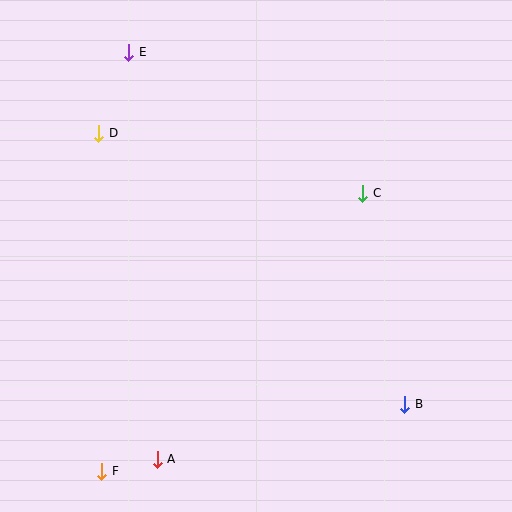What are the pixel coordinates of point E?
Point E is at (129, 52).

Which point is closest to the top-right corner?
Point C is closest to the top-right corner.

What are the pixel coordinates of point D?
Point D is at (99, 133).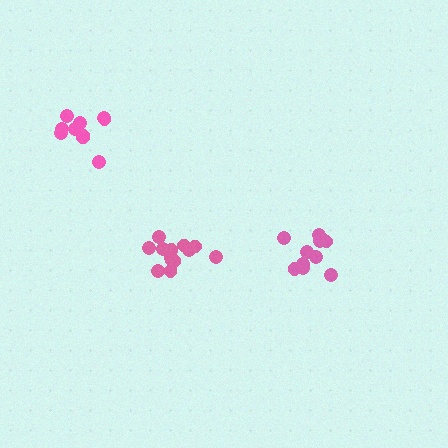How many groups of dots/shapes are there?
There are 3 groups.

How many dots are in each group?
Group 1: 11 dots, Group 2: 10 dots, Group 3: 13 dots (34 total).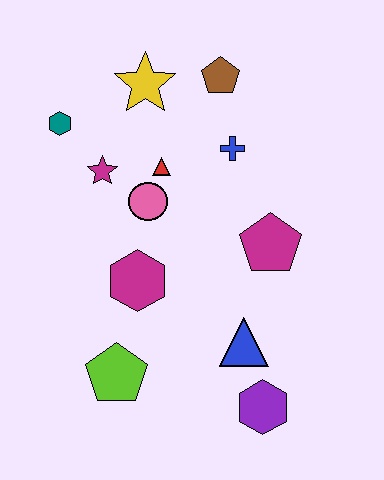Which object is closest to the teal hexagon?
The magenta star is closest to the teal hexagon.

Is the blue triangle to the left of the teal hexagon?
No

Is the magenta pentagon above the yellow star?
No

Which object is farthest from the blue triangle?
The teal hexagon is farthest from the blue triangle.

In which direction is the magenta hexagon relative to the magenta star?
The magenta hexagon is below the magenta star.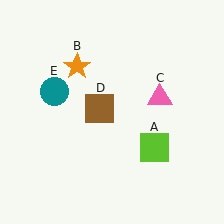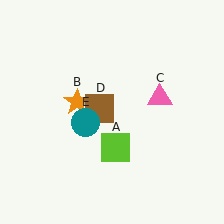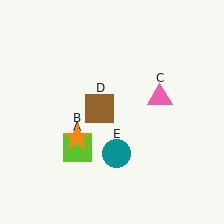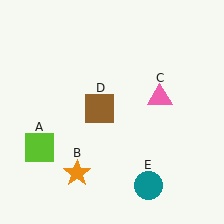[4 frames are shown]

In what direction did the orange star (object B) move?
The orange star (object B) moved down.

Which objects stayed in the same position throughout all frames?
Pink triangle (object C) and brown square (object D) remained stationary.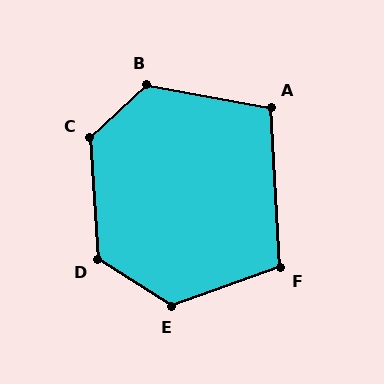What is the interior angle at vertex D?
Approximately 126 degrees (obtuse).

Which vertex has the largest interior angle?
C, at approximately 129 degrees.